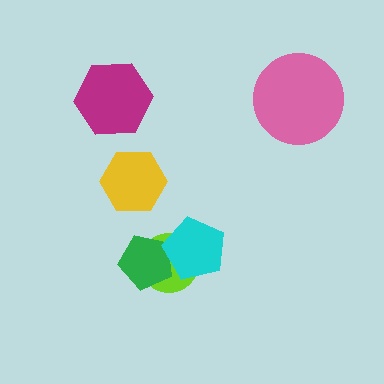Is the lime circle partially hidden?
Yes, it is partially covered by another shape.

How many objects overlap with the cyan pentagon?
2 objects overlap with the cyan pentagon.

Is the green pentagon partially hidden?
Yes, it is partially covered by another shape.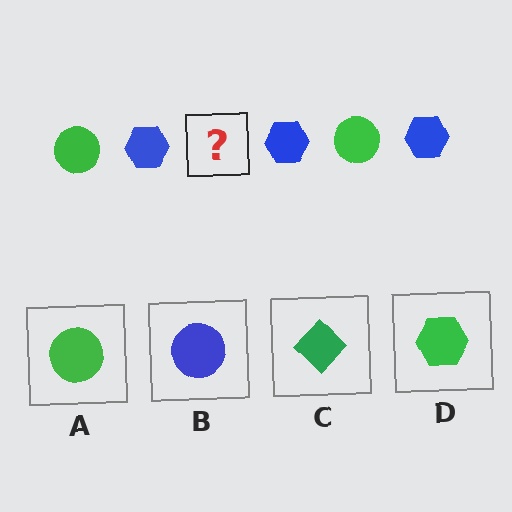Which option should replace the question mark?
Option A.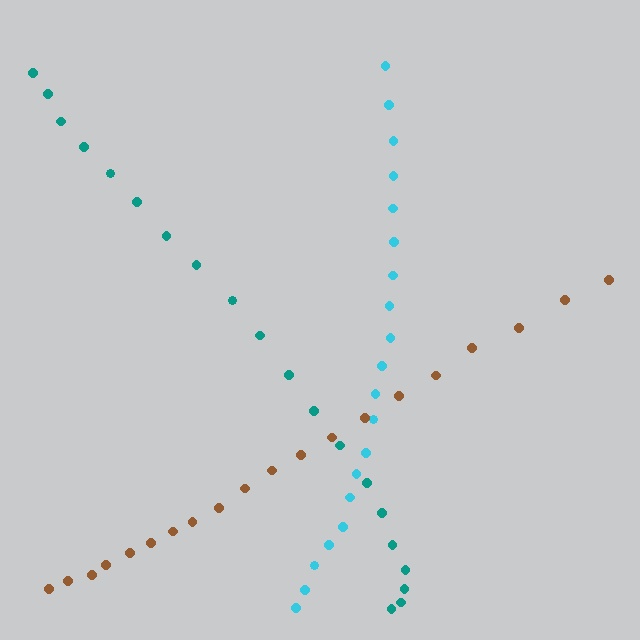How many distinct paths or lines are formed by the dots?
There are 3 distinct paths.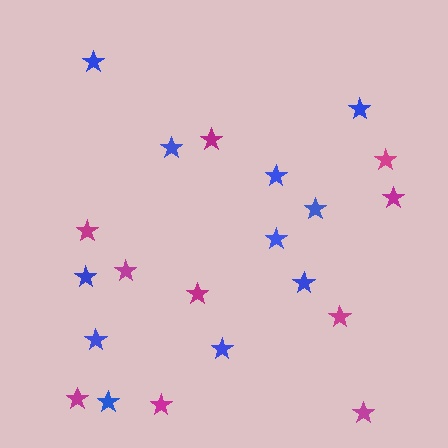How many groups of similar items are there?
There are 2 groups: one group of blue stars (11) and one group of magenta stars (10).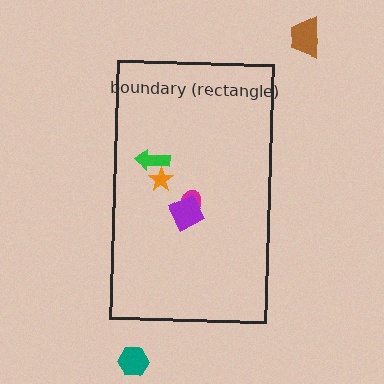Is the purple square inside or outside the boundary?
Inside.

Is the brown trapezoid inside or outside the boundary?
Outside.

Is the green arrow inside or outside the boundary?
Inside.